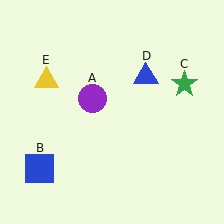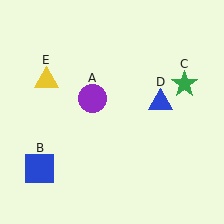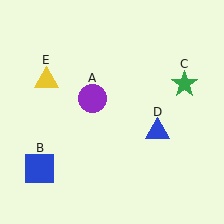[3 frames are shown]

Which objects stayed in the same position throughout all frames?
Purple circle (object A) and blue square (object B) and green star (object C) and yellow triangle (object E) remained stationary.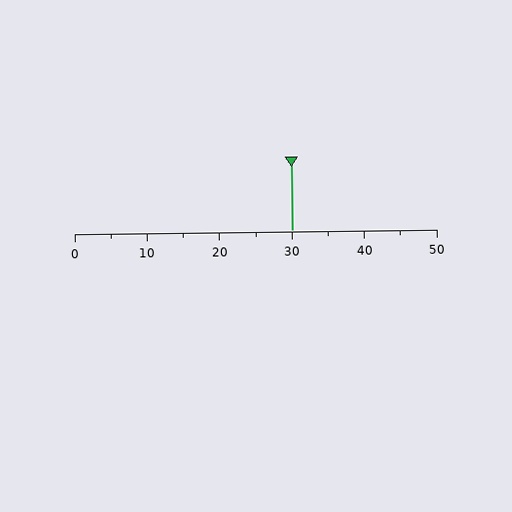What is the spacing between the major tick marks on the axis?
The major ticks are spaced 10 apart.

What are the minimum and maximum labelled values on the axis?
The axis runs from 0 to 50.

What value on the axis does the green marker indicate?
The marker indicates approximately 30.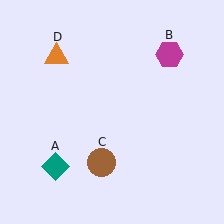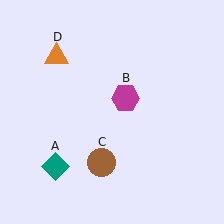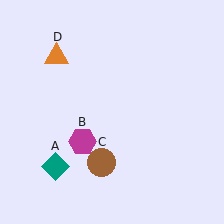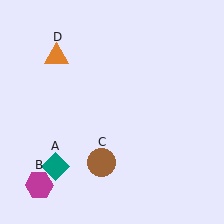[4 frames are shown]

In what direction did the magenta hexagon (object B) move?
The magenta hexagon (object B) moved down and to the left.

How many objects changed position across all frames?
1 object changed position: magenta hexagon (object B).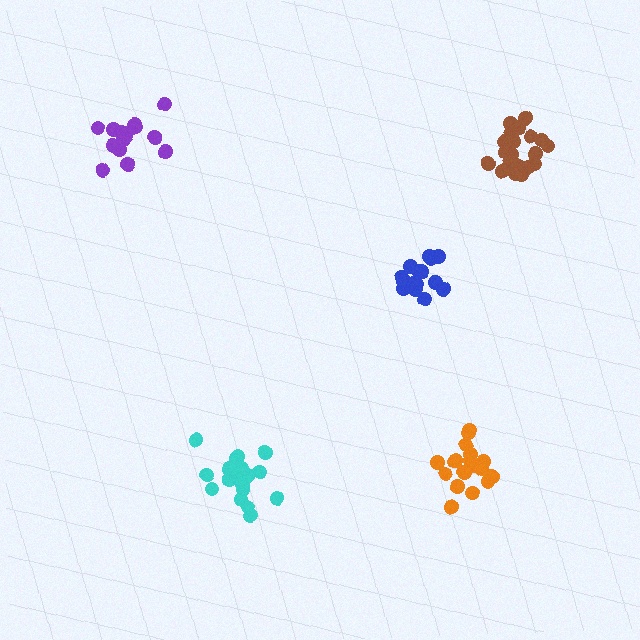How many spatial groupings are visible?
There are 5 spatial groupings.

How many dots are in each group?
Group 1: 19 dots, Group 2: 21 dots, Group 3: 15 dots, Group 4: 15 dots, Group 5: 18 dots (88 total).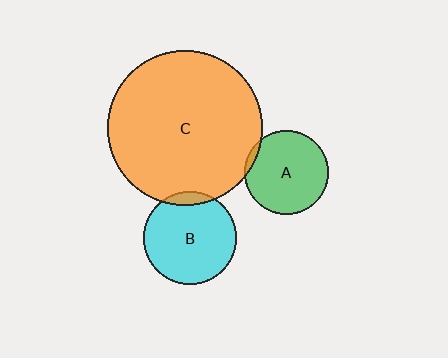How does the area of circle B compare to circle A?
Approximately 1.2 times.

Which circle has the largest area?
Circle C (orange).